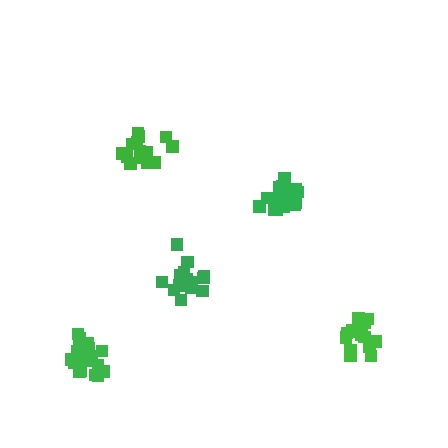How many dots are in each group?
Group 1: 20 dots, Group 2: 20 dots, Group 3: 14 dots, Group 4: 16 dots, Group 5: 14 dots (84 total).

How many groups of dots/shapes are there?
There are 5 groups.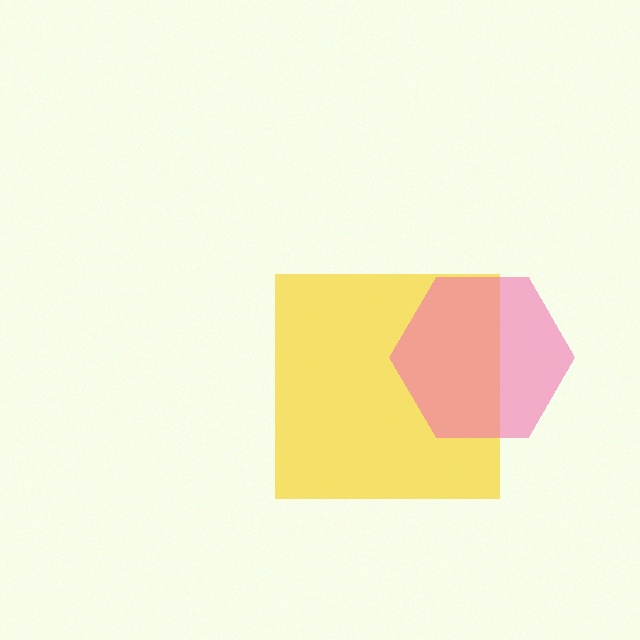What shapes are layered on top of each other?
The layered shapes are: a yellow square, a pink hexagon.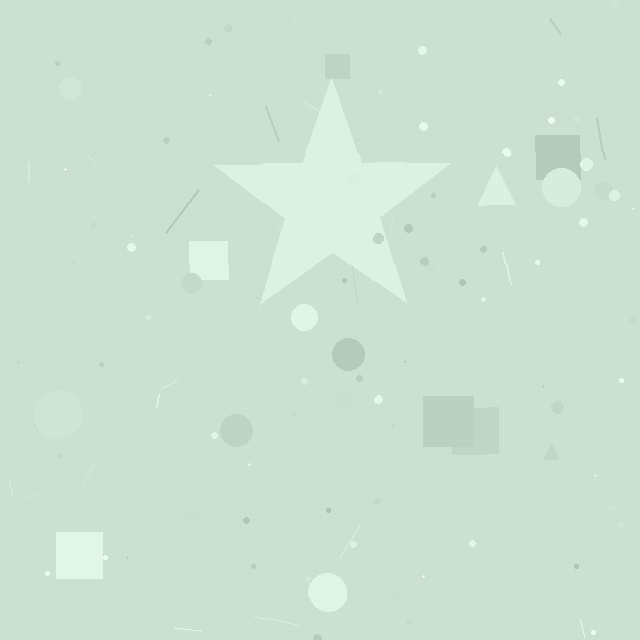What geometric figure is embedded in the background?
A star is embedded in the background.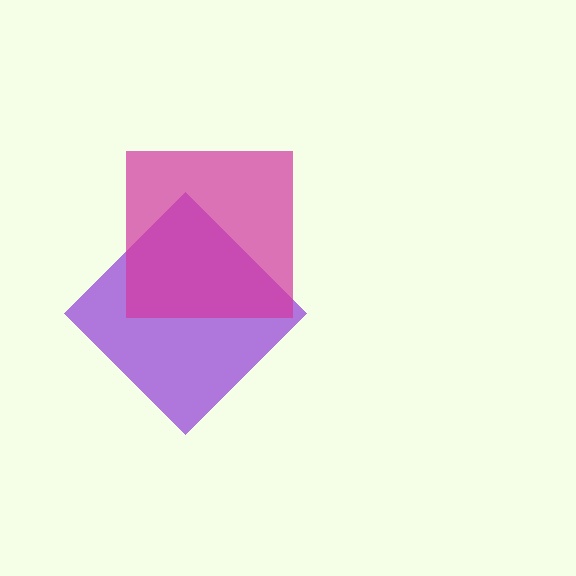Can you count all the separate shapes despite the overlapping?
Yes, there are 2 separate shapes.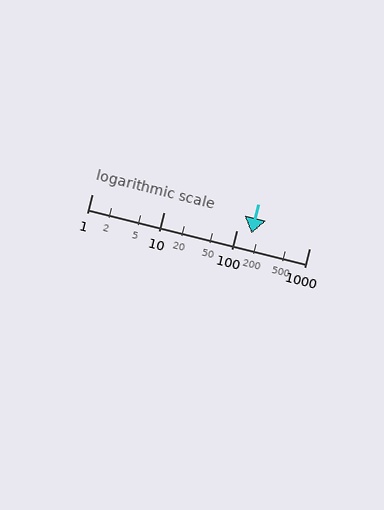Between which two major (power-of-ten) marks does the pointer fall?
The pointer is between 100 and 1000.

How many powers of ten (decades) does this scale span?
The scale spans 3 decades, from 1 to 1000.